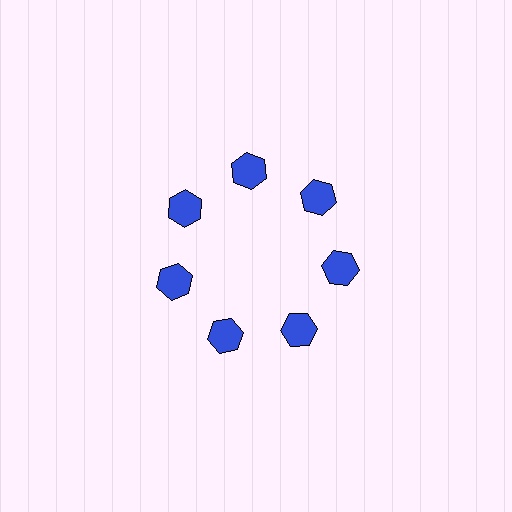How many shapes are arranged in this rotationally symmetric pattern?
There are 7 shapes, arranged in 7 groups of 1.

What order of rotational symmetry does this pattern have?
This pattern has 7-fold rotational symmetry.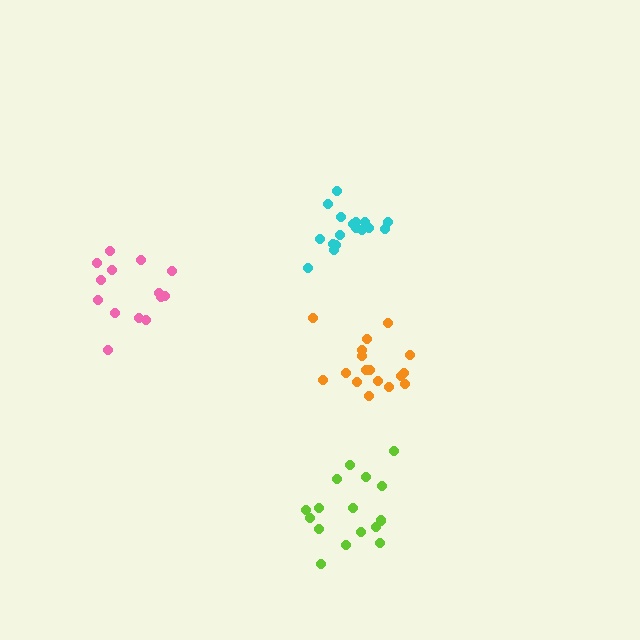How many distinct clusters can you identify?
There are 4 distinct clusters.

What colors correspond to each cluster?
The clusters are colored: cyan, orange, pink, lime.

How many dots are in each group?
Group 1: 17 dots, Group 2: 17 dots, Group 3: 14 dots, Group 4: 17 dots (65 total).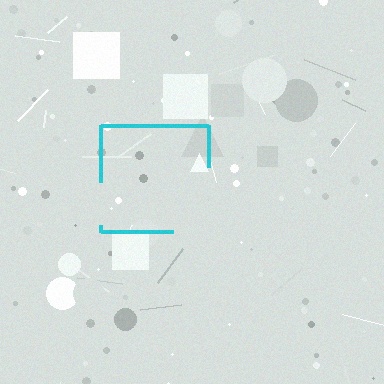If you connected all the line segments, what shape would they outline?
They would outline a square.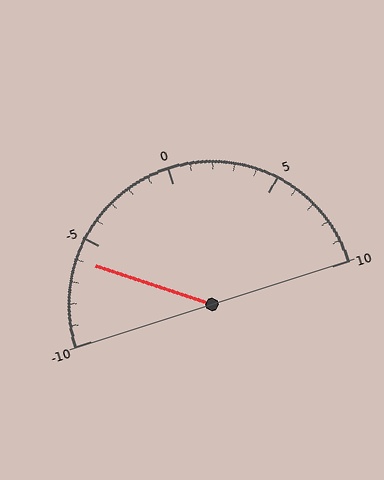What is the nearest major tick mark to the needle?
The nearest major tick mark is -5.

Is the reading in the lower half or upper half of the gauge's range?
The reading is in the lower half of the range (-10 to 10).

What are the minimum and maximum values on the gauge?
The gauge ranges from -10 to 10.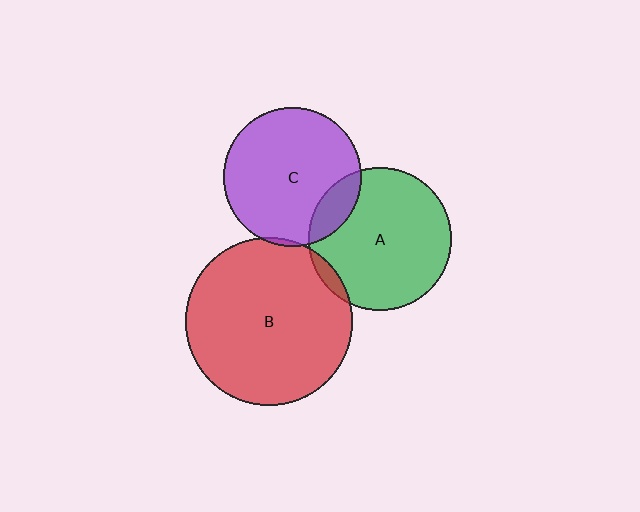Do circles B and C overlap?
Yes.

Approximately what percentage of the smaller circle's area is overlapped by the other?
Approximately 5%.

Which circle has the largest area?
Circle B (red).